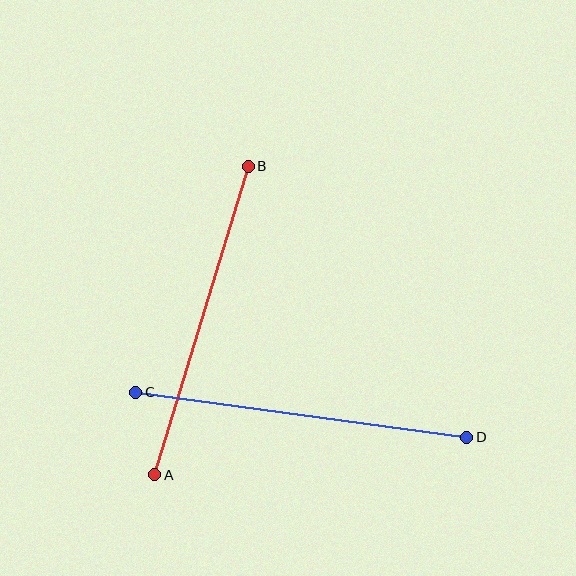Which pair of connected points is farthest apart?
Points C and D are farthest apart.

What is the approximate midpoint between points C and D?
The midpoint is at approximately (301, 415) pixels.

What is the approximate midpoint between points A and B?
The midpoint is at approximately (202, 321) pixels.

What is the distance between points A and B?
The distance is approximately 322 pixels.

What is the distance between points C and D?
The distance is approximately 334 pixels.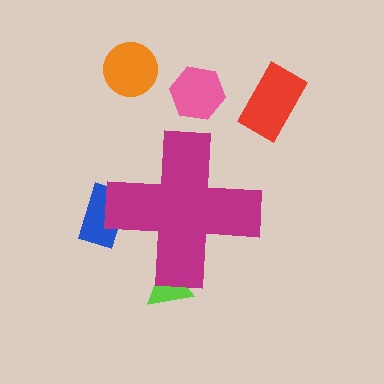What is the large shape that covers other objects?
A magenta cross.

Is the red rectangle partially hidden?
No, the red rectangle is fully visible.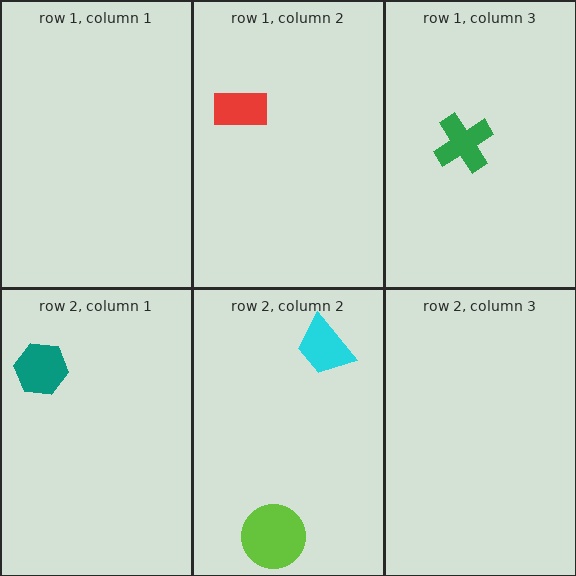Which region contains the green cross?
The row 1, column 3 region.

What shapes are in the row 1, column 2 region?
The red rectangle.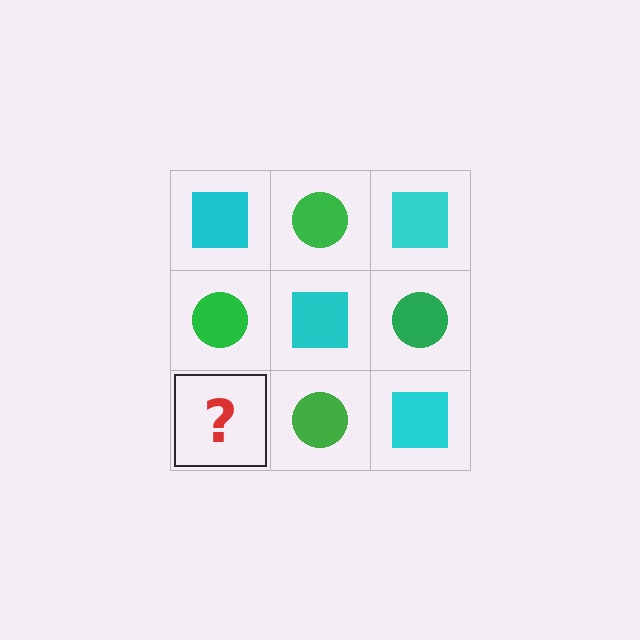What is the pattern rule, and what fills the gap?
The rule is that it alternates cyan square and green circle in a checkerboard pattern. The gap should be filled with a cyan square.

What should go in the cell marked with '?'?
The missing cell should contain a cyan square.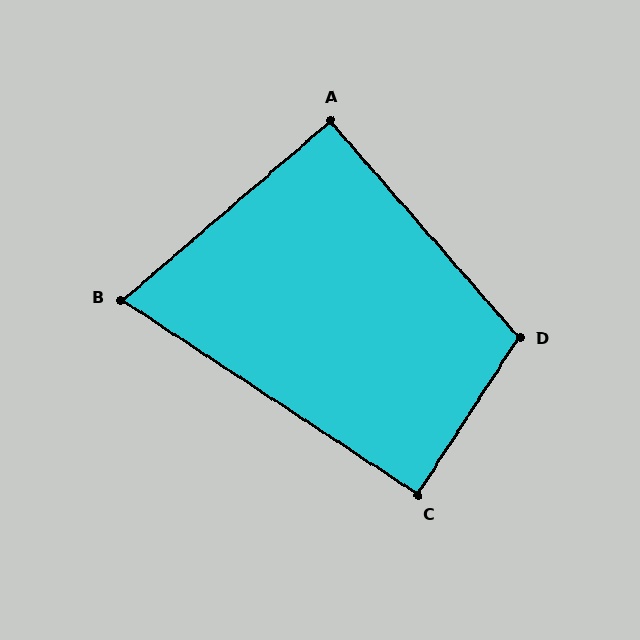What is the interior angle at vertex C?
Approximately 90 degrees (approximately right).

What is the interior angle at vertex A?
Approximately 90 degrees (approximately right).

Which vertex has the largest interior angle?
D, at approximately 106 degrees.